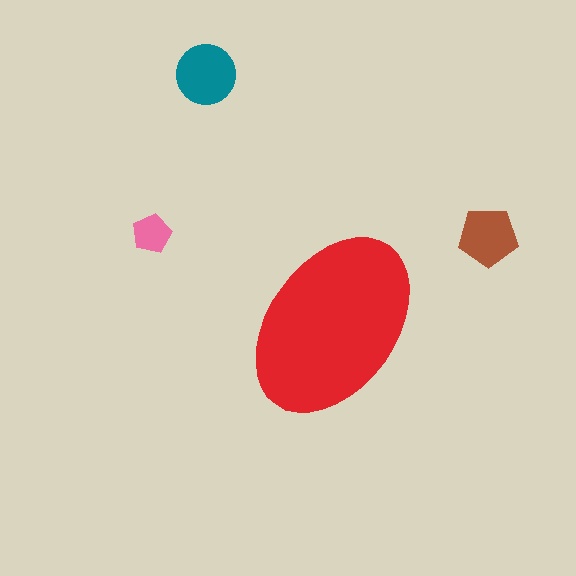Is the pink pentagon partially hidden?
No, the pink pentagon is fully visible.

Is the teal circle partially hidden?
No, the teal circle is fully visible.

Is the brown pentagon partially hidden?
No, the brown pentagon is fully visible.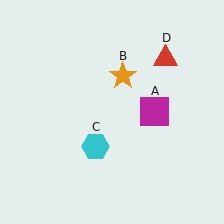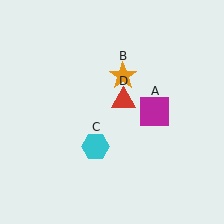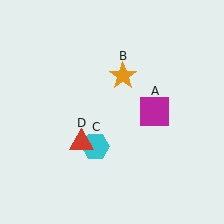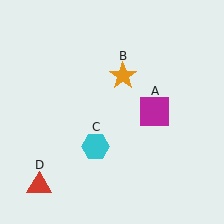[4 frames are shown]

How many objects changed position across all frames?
1 object changed position: red triangle (object D).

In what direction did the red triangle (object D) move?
The red triangle (object D) moved down and to the left.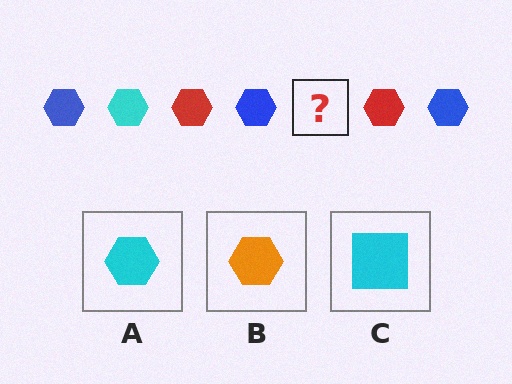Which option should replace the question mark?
Option A.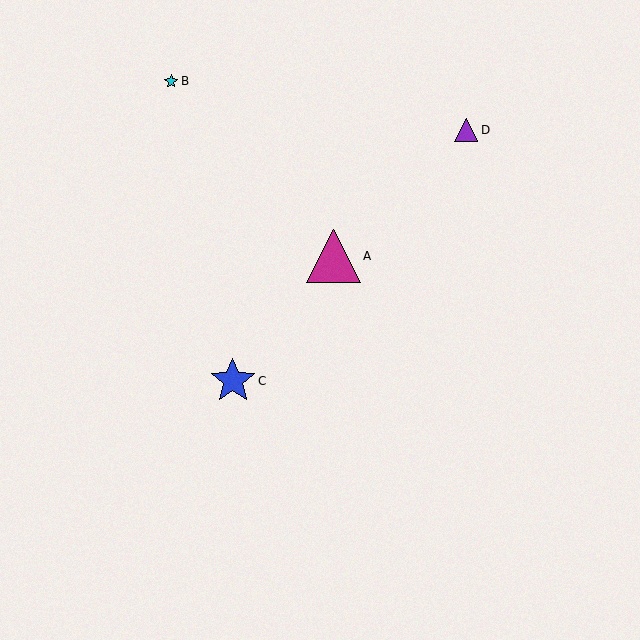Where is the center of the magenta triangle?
The center of the magenta triangle is at (333, 256).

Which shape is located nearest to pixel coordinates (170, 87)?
The cyan star (labeled B) at (171, 81) is nearest to that location.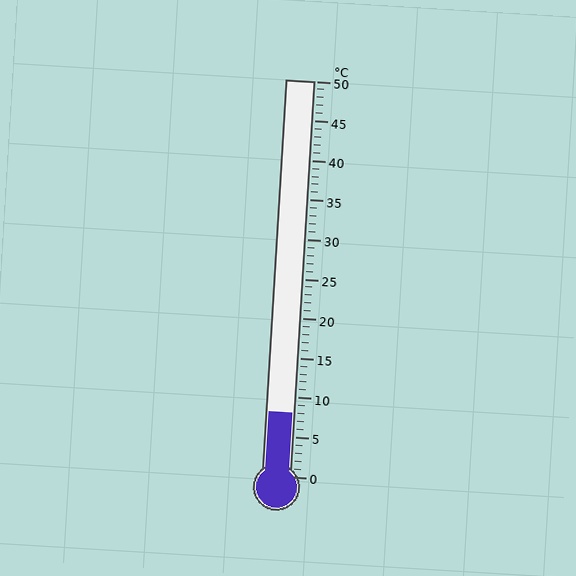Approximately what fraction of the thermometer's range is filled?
The thermometer is filled to approximately 15% of its range.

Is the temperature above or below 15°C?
The temperature is below 15°C.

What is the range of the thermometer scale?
The thermometer scale ranges from 0°C to 50°C.